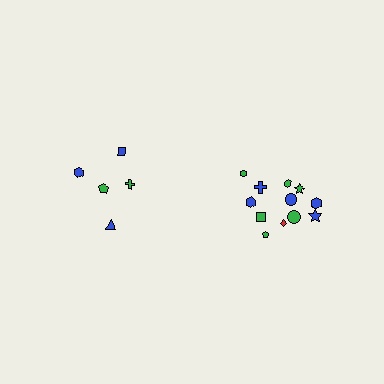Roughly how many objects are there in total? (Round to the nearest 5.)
Roughly 15 objects in total.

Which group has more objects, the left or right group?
The right group.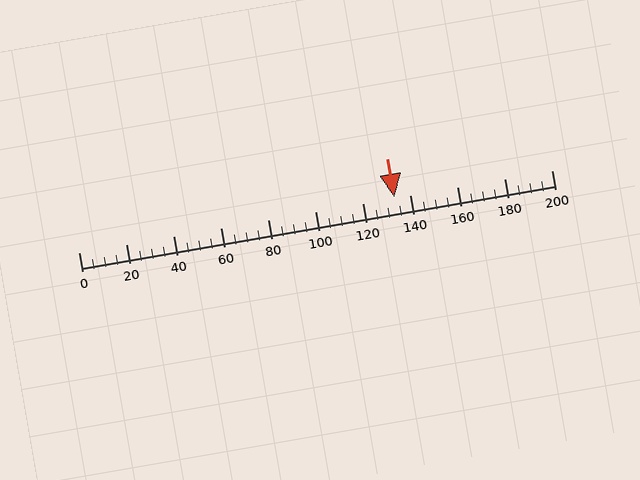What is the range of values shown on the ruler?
The ruler shows values from 0 to 200.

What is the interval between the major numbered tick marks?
The major tick marks are spaced 20 units apart.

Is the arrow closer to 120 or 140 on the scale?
The arrow is closer to 140.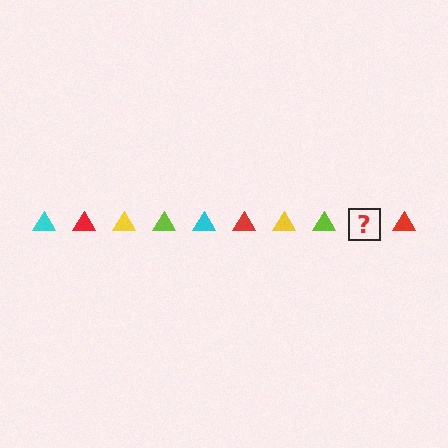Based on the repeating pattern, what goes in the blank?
The blank should be a cyan triangle.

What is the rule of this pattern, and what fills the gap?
The rule is that the pattern cycles through cyan, red, yellow, lime triangles. The gap should be filled with a cyan triangle.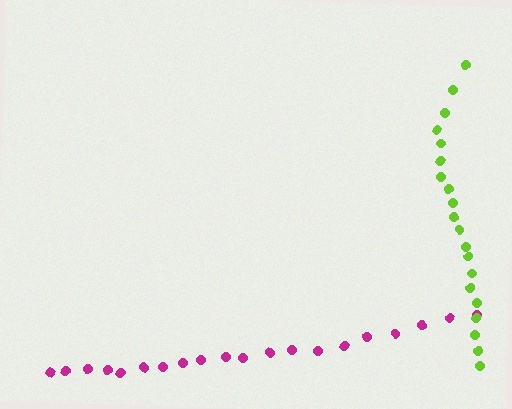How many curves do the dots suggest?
There are 2 distinct paths.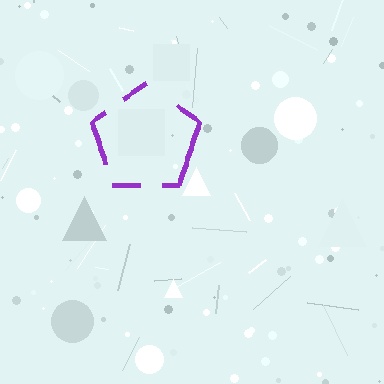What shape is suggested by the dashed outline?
The dashed outline suggests a pentagon.